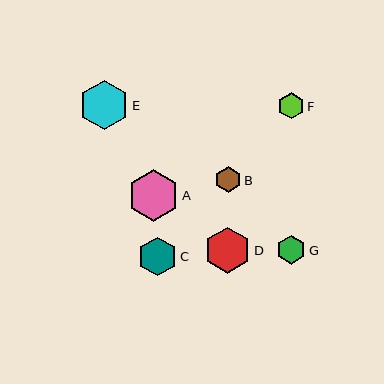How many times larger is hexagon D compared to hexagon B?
Hexagon D is approximately 1.8 times the size of hexagon B.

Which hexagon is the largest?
Hexagon A is the largest with a size of approximately 51 pixels.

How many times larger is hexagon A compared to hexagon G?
Hexagon A is approximately 1.8 times the size of hexagon G.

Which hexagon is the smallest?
Hexagon B is the smallest with a size of approximately 26 pixels.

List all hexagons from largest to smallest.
From largest to smallest: A, E, D, C, G, F, B.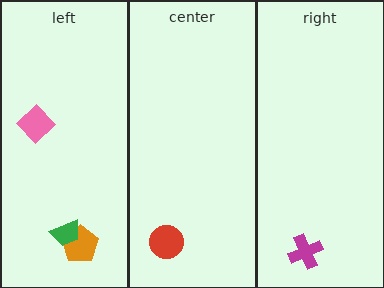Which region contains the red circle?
The center region.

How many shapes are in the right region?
1.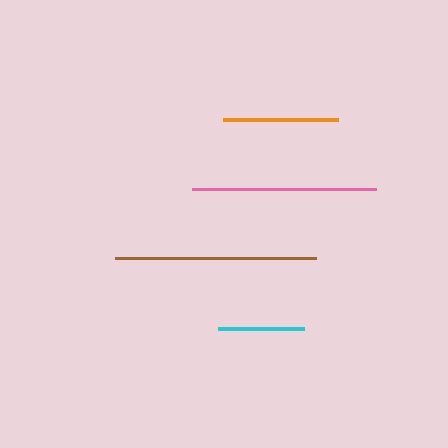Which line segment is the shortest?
The cyan line is the shortest at approximately 86 pixels.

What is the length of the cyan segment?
The cyan segment is approximately 86 pixels long.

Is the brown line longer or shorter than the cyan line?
The brown line is longer than the cyan line.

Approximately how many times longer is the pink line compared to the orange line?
The pink line is approximately 1.6 times the length of the orange line.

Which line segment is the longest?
The brown line is the longest at approximately 202 pixels.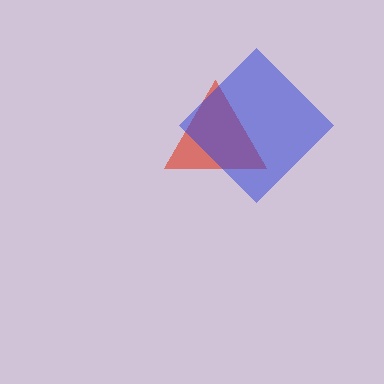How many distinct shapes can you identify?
There are 2 distinct shapes: a red triangle, a blue diamond.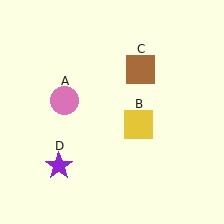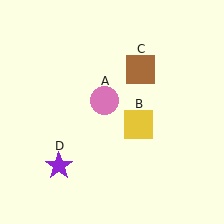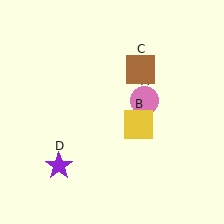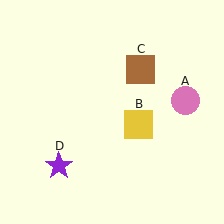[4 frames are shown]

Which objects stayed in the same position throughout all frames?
Yellow square (object B) and brown square (object C) and purple star (object D) remained stationary.